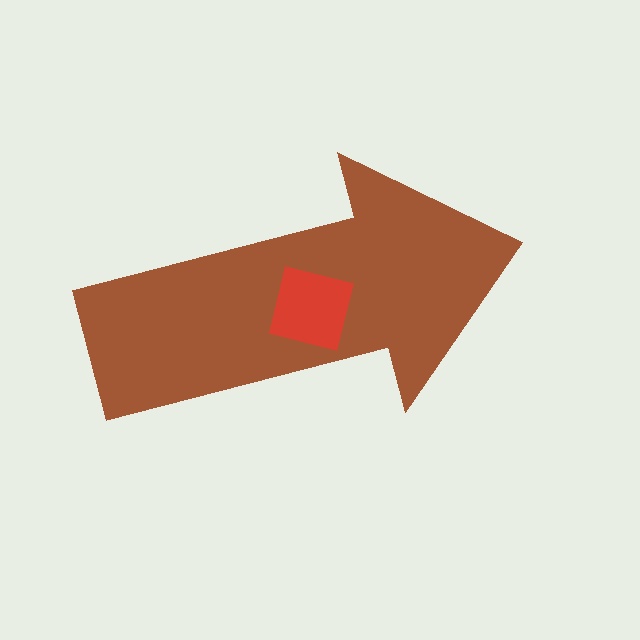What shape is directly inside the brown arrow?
The red square.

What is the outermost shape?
The brown arrow.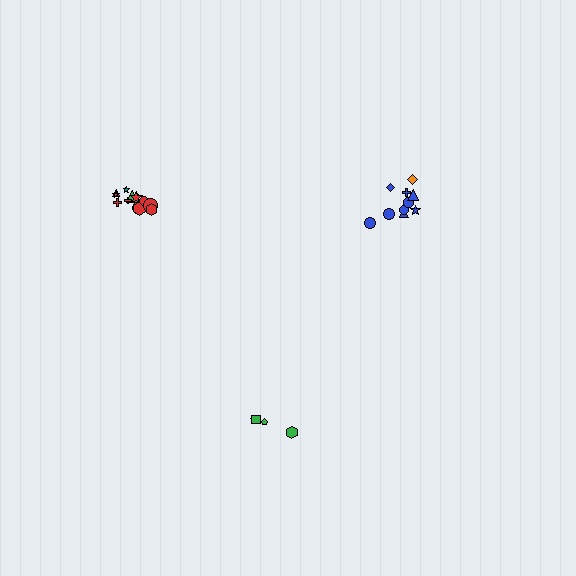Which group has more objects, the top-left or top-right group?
The top-left group.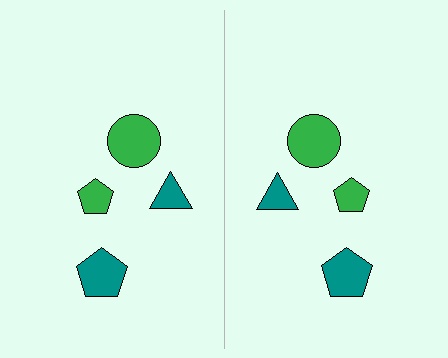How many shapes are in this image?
There are 8 shapes in this image.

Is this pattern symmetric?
Yes, this pattern has bilateral (reflection) symmetry.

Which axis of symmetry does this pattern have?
The pattern has a vertical axis of symmetry running through the center of the image.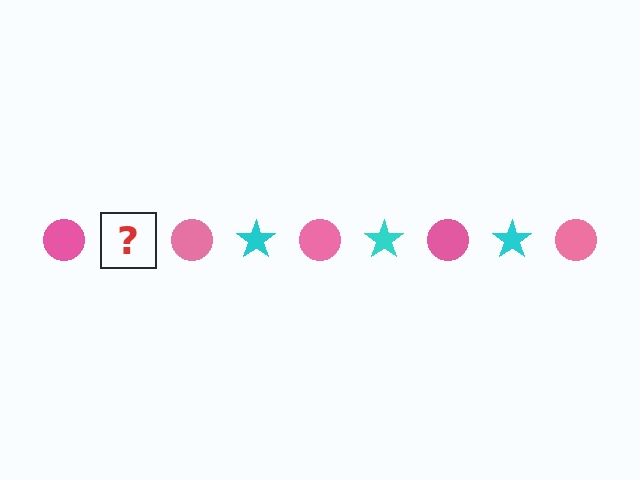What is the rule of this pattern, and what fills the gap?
The rule is that the pattern alternates between pink circle and cyan star. The gap should be filled with a cyan star.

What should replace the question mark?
The question mark should be replaced with a cyan star.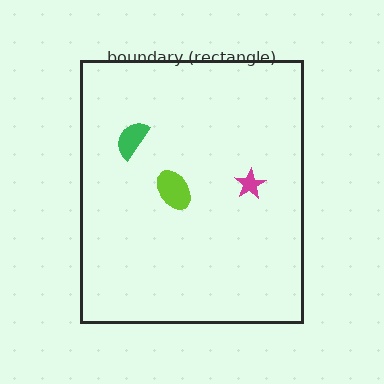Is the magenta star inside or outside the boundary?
Inside.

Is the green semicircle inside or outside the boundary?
Inside.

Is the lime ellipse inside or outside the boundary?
Inside.